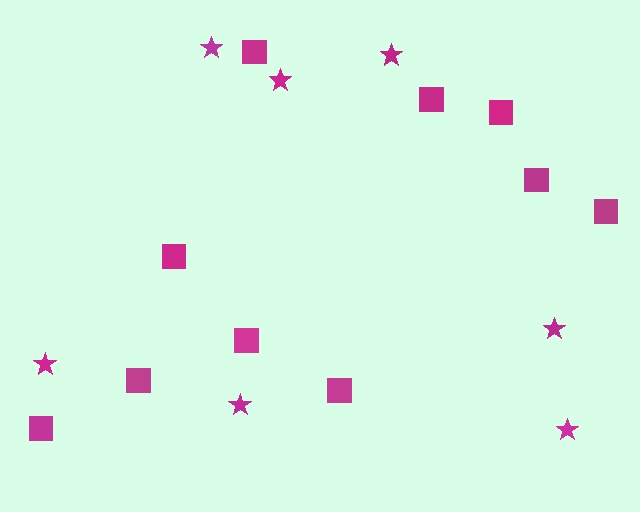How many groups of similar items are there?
There are 2 groups: one group of squares (10) and one group of stars (7).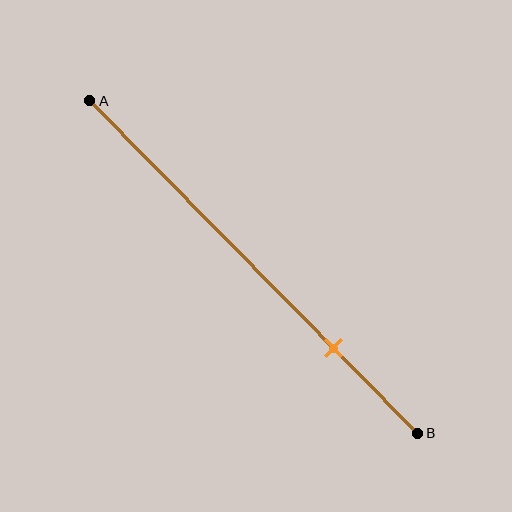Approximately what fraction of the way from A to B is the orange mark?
The orange mark is approximately 75% of the way from A to B.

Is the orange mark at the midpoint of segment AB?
No, the mark is at about 75% from A, not at the 50% midpoint.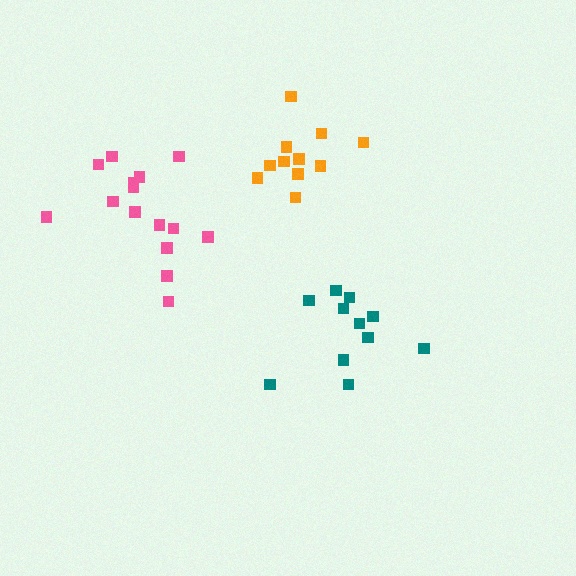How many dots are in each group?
Group 1: 11 dots, Group 2: 15 dots, Group 3: 11 dots (37 total).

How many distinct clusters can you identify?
There are 3 distinct clusters.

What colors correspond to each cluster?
The clusters are colored: teal, pink, orange.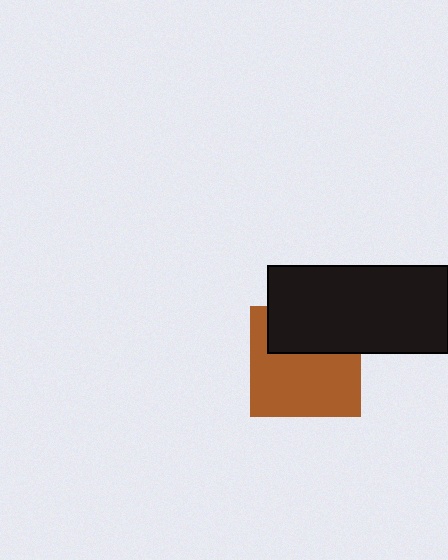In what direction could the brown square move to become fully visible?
The brown square could move down. That would shift it out from behind the black rectangle entirely.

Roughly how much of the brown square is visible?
About half of it is visible (roughly 64%).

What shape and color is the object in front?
The object in front is a black rectangle.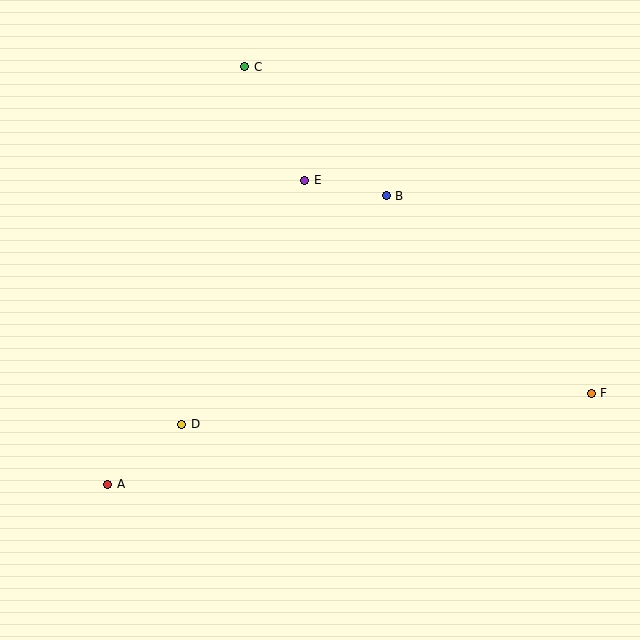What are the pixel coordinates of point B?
Point B is at (386, 196).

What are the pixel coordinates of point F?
Point F is at (591, 393).